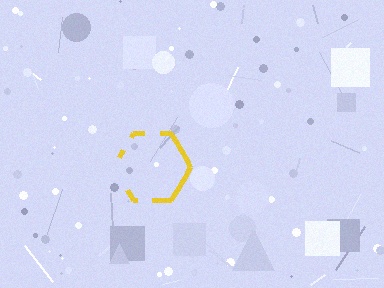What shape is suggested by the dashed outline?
The dashed outline suggests a hexagon.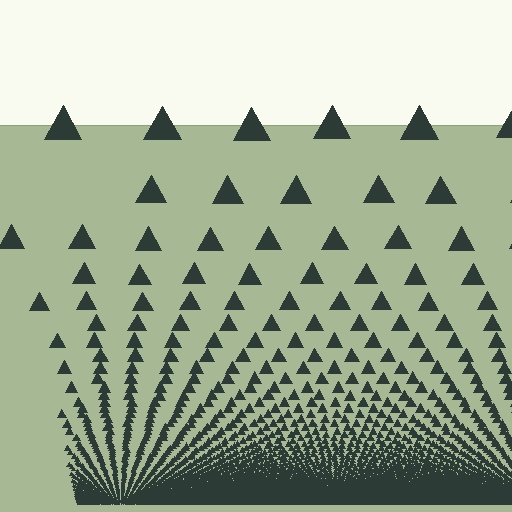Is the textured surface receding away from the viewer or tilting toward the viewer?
The surface appears to tilt toward the viewer. Texture elements get larger and sparser toward the top.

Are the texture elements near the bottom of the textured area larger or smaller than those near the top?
Smaller. The gradient is inverted — elements near the bottom are smaller and denser.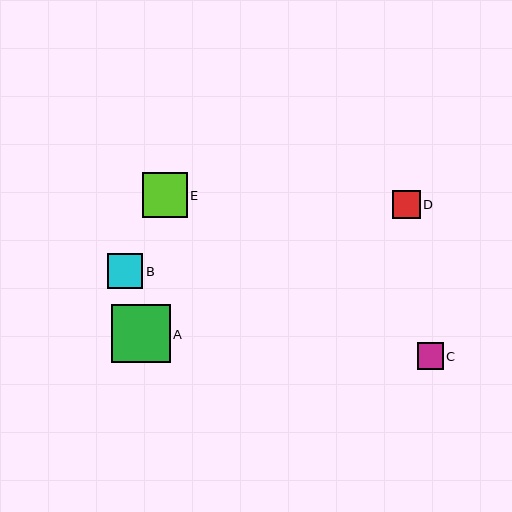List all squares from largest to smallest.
From largest to smallest: A, E, B, D, C.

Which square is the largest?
Square A is the largest with a size of approximately 58 pixels.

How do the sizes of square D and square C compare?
Square D and square C are approximately the same size.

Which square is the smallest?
Square C is the smallest with a size of approximately 26 pixels.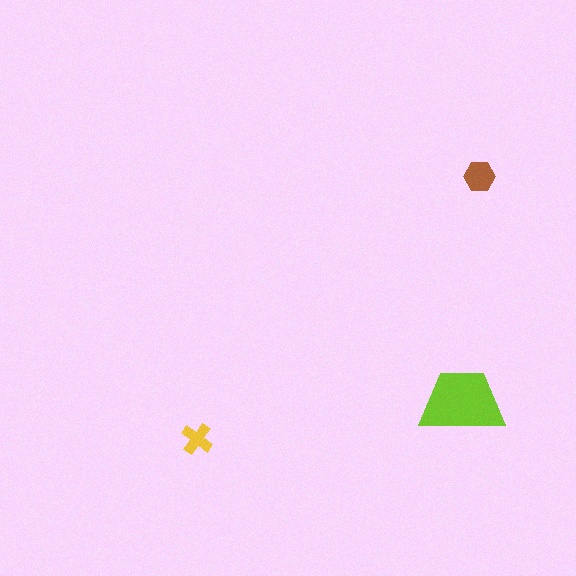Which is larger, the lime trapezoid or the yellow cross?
The lime trapezoid.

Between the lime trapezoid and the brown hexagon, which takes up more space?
The lime trapezoid.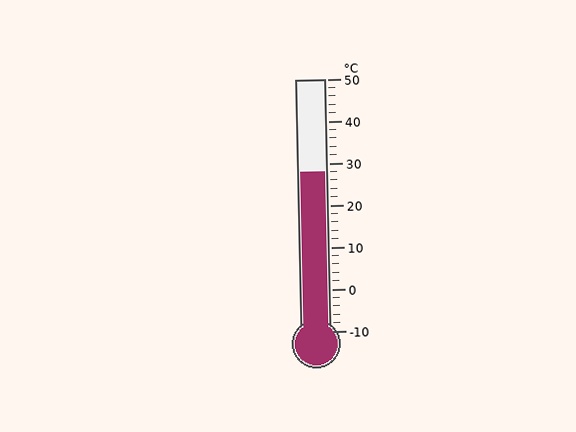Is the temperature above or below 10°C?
The temperature is above 10°C.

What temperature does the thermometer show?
The thermometer shows approximately 28°C.